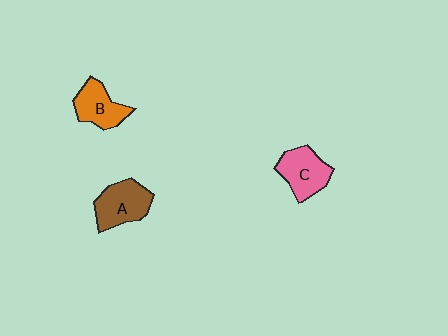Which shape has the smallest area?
Shape B (orange).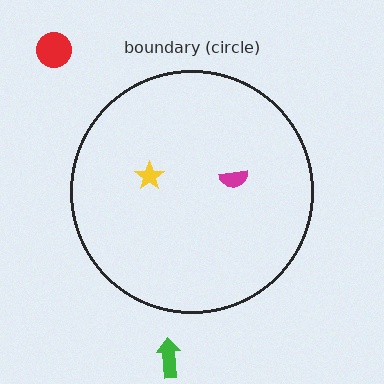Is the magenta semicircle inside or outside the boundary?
Inside.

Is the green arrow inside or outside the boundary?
Outside.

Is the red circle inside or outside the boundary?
Outside.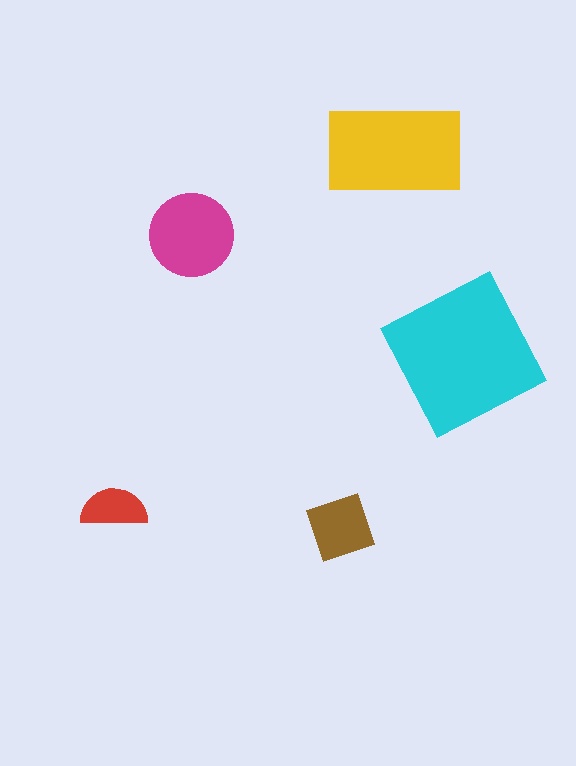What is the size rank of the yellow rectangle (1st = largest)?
2nd.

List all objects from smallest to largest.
The red semicircle, the brown diamond, the magenta circle, the yellow rectangle, the cyan square.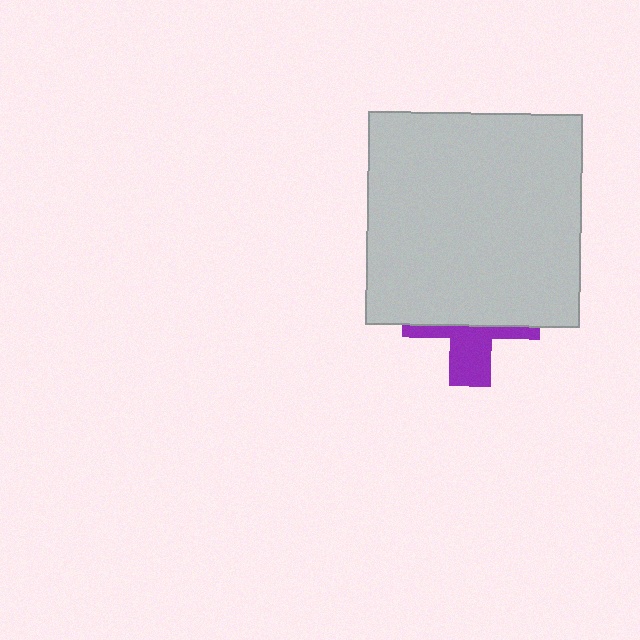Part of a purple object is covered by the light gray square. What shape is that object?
It is a cross.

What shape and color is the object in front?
The object in front is a light gray square.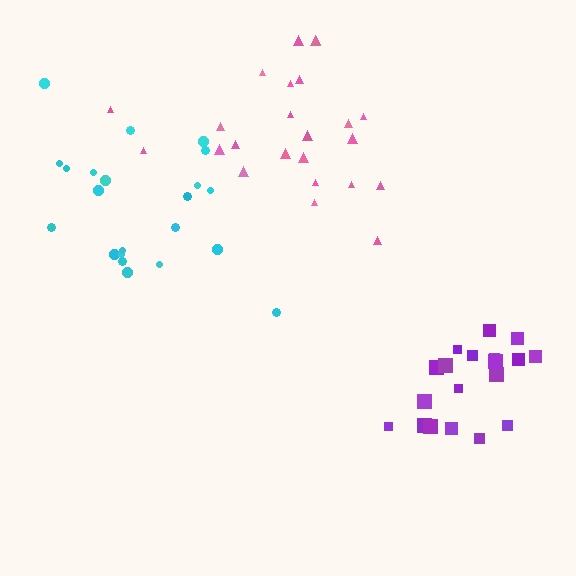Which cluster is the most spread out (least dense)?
Pink.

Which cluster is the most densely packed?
Purple.